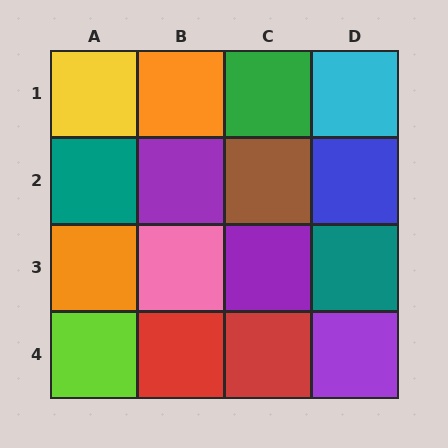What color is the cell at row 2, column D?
Blue.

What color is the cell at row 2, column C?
Brown.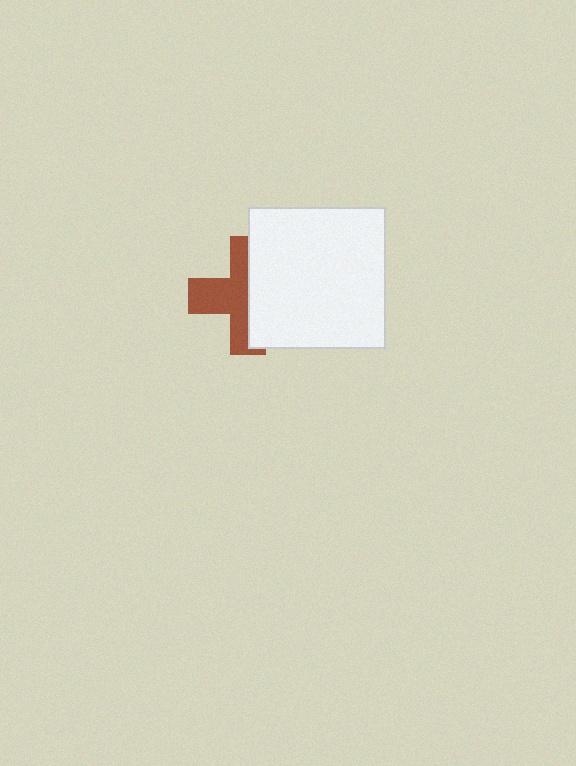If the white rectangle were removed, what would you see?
You would see the complete brown cross.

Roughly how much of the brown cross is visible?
About half of it is visible (roughly 51%).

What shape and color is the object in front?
The object in front is a white rectangle.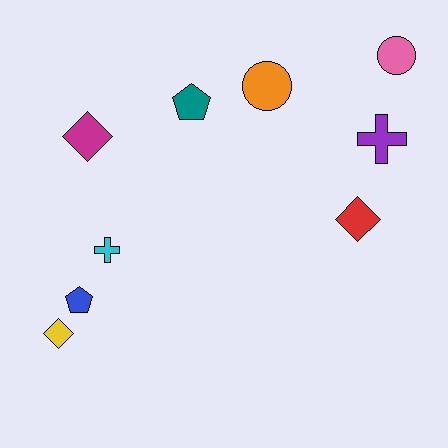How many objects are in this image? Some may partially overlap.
There are 9 objects.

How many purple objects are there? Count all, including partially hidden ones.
There is 1 purple object.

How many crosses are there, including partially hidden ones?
There are 2 crosses.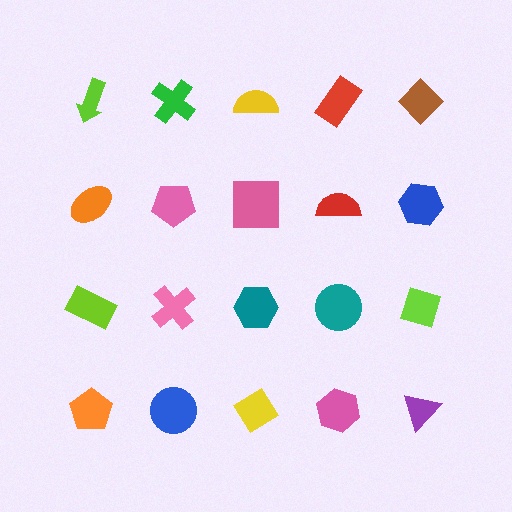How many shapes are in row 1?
5 shapes.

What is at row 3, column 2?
A pink cross.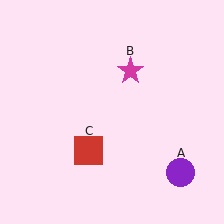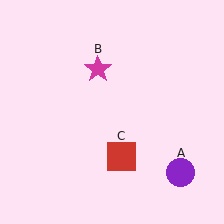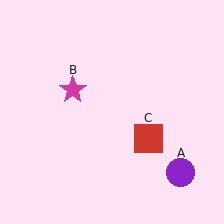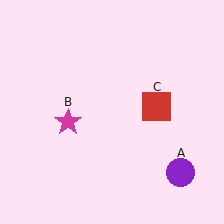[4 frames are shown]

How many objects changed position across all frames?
2 objects changed position: magenta star (object B), red square (object C).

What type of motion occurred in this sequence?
The magenta star (object B), red square (object C) rotated counterclockwise around the center of the scene.